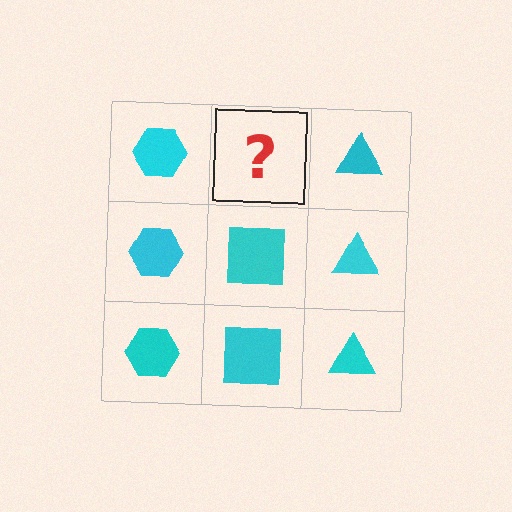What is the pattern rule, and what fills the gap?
The rule is that each column has a consistent shape. The gap should be filled with a cyan square.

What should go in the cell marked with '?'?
The missing cell should contain a cyan square.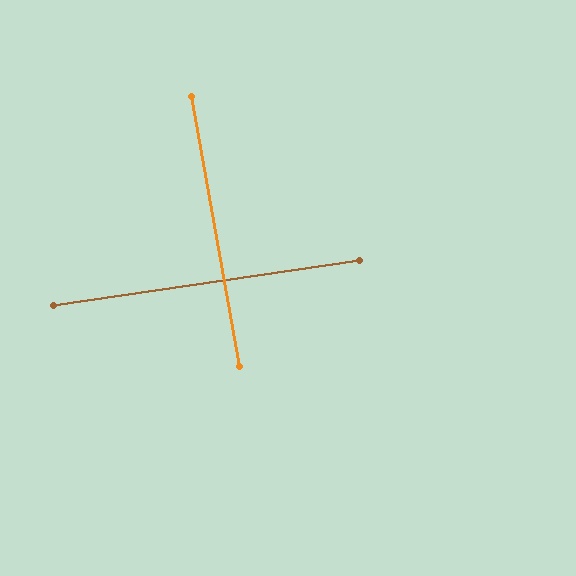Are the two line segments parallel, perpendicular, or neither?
Perpendicular — they meet at approximately 88°.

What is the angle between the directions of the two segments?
Approximately 88 degrees.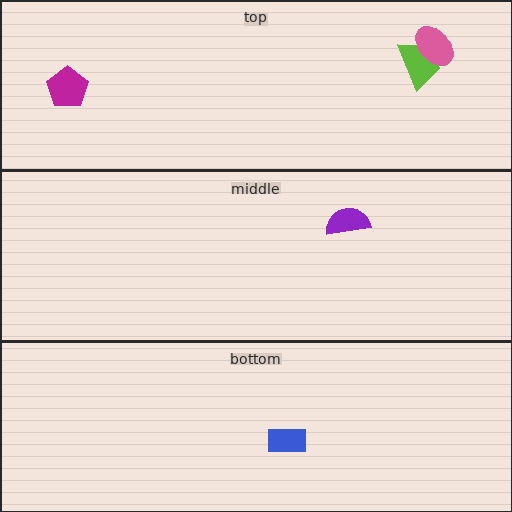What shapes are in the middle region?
The purple semicircle.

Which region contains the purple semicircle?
The middle region.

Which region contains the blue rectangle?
The bottom region.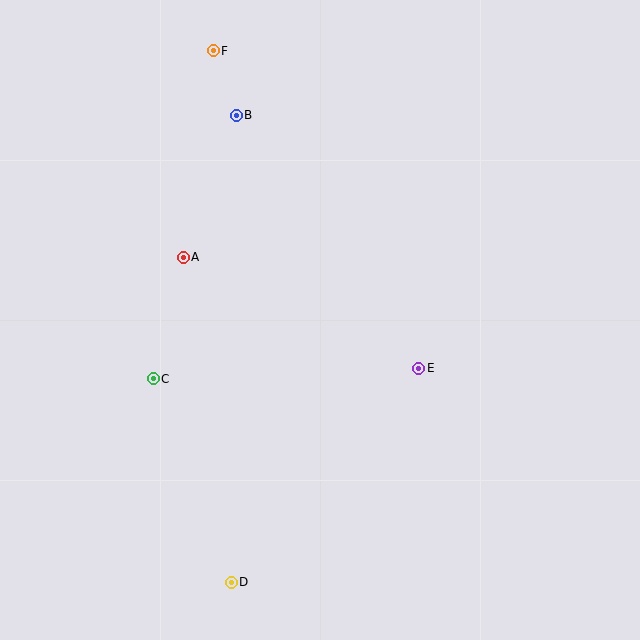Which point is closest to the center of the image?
Point E at (419, 368) is closest to the center.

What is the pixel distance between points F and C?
The distance between F and C is 333 pixels.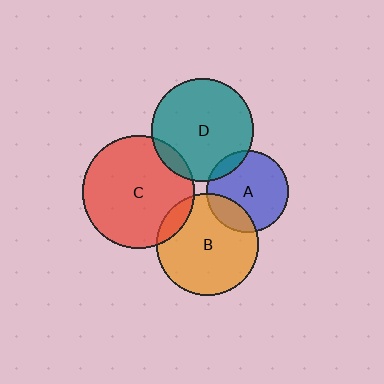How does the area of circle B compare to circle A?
Approximately 1.6 times.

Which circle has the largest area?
Circle C (red).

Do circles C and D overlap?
Yes.